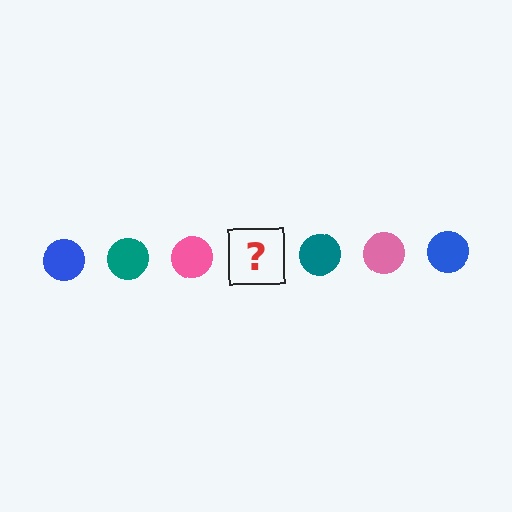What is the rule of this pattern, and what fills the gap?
The rule is that the pattern cycles through blue, teal, pink circles. The gap should be filled with a blue circle.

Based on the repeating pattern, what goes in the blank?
The blank should be a blue circle.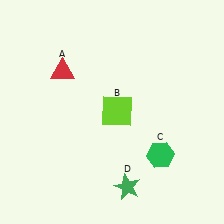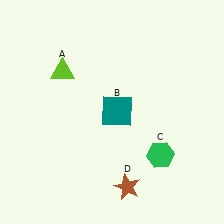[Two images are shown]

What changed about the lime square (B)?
In Image 1, B is lime. In Image 2, it changed to teal.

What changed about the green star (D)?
In Image 1, D is green. In Image 2, it changed to brown.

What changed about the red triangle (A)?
In Image 1, A is red. In Image 2, it changed to lime.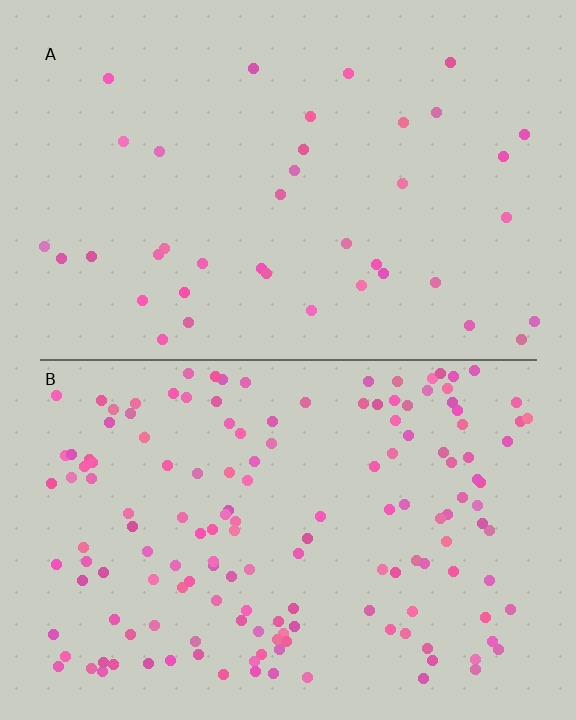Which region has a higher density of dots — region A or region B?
B (the bottom).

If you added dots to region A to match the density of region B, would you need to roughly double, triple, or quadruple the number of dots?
Approximately quadruple.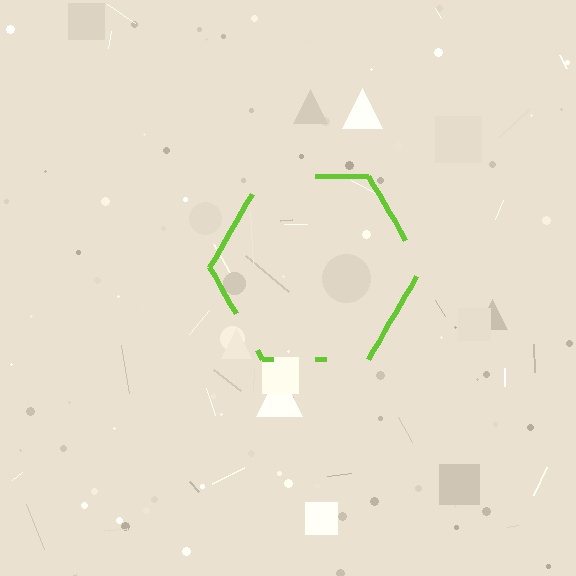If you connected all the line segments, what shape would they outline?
They would outline a hexagon.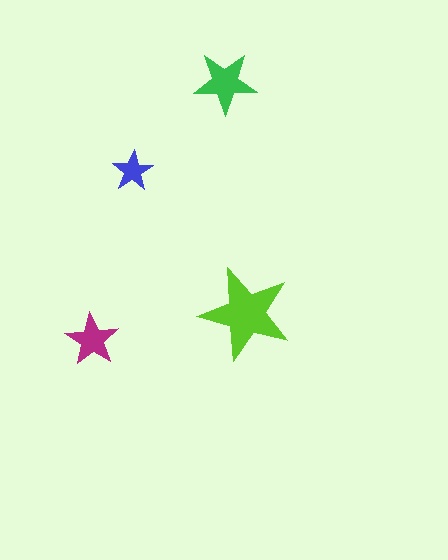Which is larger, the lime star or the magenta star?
The lime one.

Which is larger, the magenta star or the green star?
The green one.